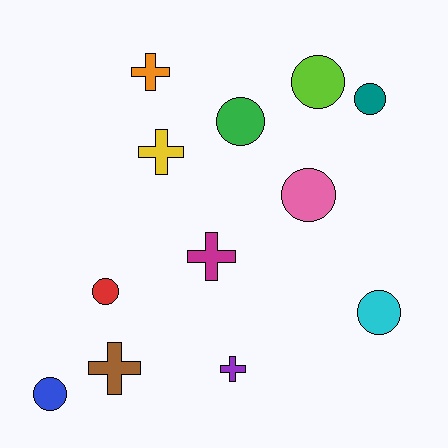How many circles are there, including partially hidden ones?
There are 7 circles.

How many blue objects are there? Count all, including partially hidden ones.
There is 1 blue object.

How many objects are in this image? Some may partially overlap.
There are 12 objects.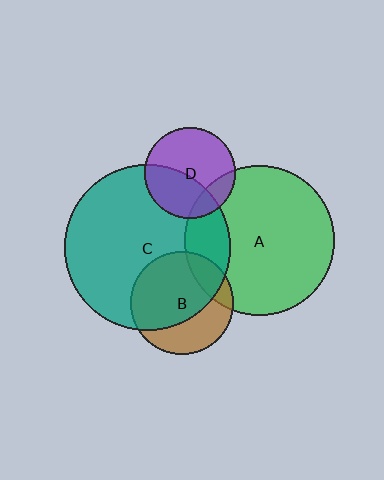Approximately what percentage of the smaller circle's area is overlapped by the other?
Approximately 65%.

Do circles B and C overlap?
Yes.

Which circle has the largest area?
Circle C (teal).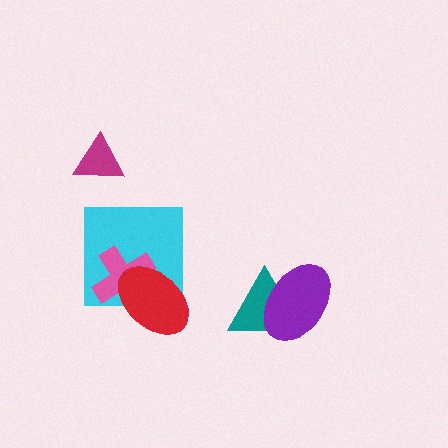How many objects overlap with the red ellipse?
2 objects overlap with the red ellipse.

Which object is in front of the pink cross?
The red ellipse is in front of the pink cross.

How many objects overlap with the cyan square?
2 objects overlap with the cyan square.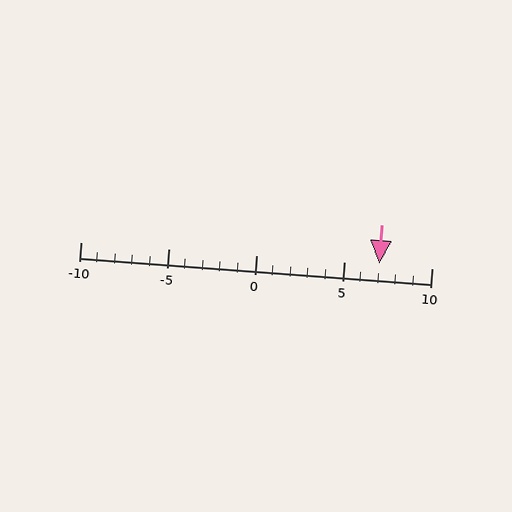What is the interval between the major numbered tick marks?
The major tick marks are spaced 5 units apart.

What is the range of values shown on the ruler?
The ruler shows values from -10 to 10.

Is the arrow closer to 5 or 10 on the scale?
The arrow is closer to 5.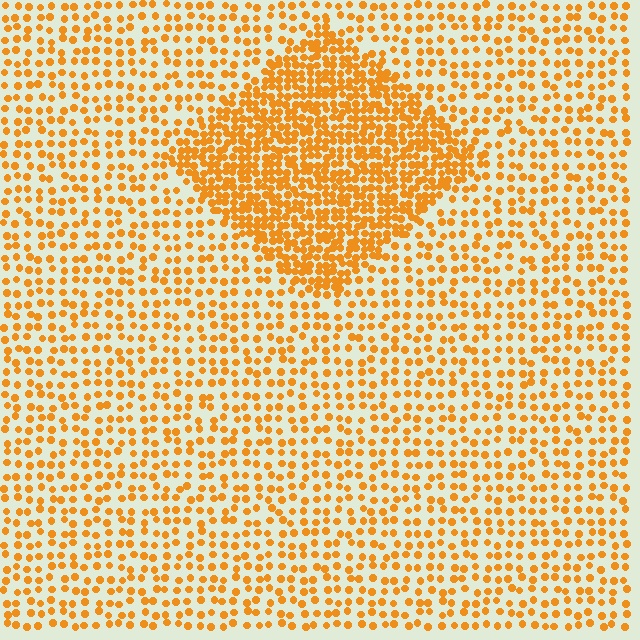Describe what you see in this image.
The image contains small orange elements arranged at two different densities. A diamond-shaped region is visible where the elements are more densely packed than the surrounding area.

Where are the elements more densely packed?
The elements are more densely packed inside the diamond boundary.